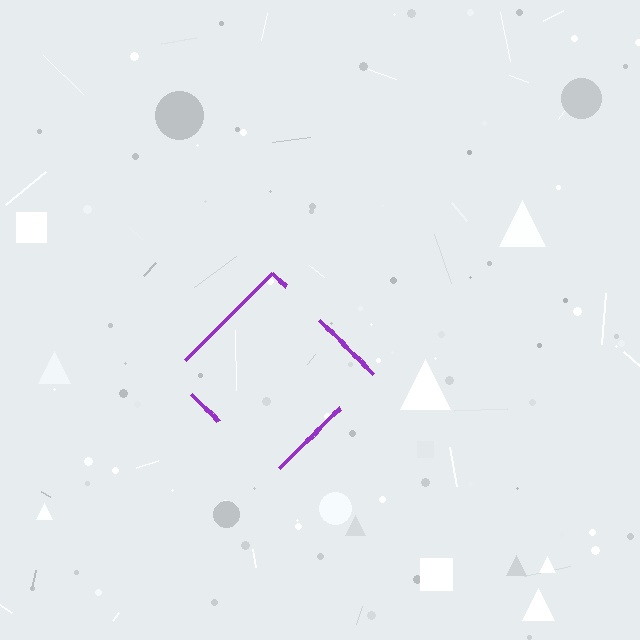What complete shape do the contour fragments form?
The contour fragments form a diamond.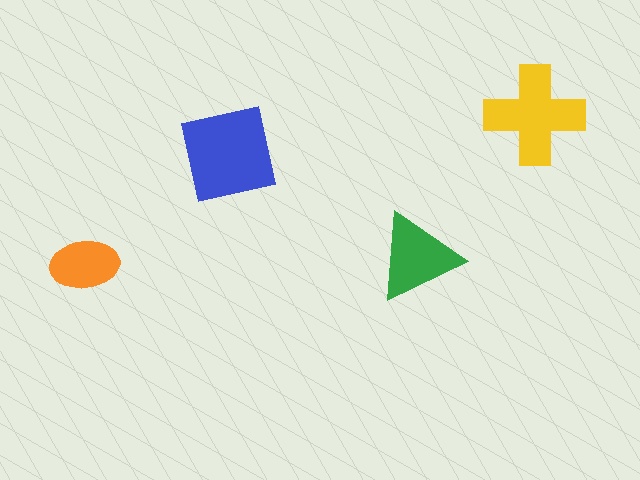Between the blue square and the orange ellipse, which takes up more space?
The blue square.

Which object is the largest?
The blue square.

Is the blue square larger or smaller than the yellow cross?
Larger.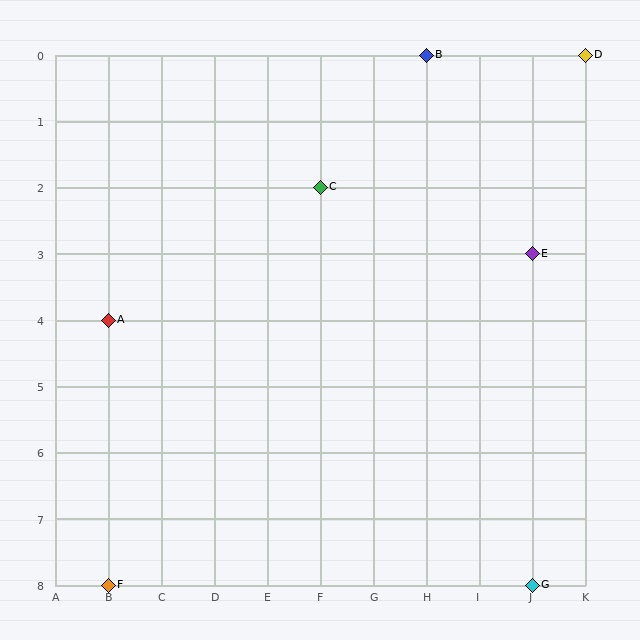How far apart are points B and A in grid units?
Points B and A are 6 columns and 4 rows apart (about 7.2 grid units diagonally).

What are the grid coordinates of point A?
Point A is at grid coordinates (B, 4).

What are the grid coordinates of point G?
Point G is at grid coordinates (J, 8).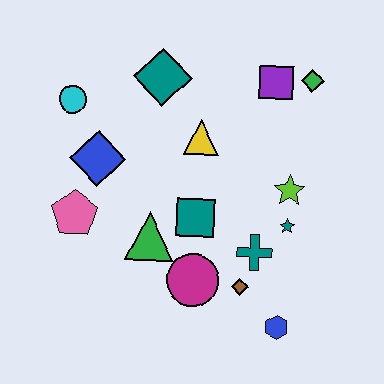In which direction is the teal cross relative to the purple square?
The teal cross is below the purple square.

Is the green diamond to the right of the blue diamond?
Yes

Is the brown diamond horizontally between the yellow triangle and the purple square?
Yes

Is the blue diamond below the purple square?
Yes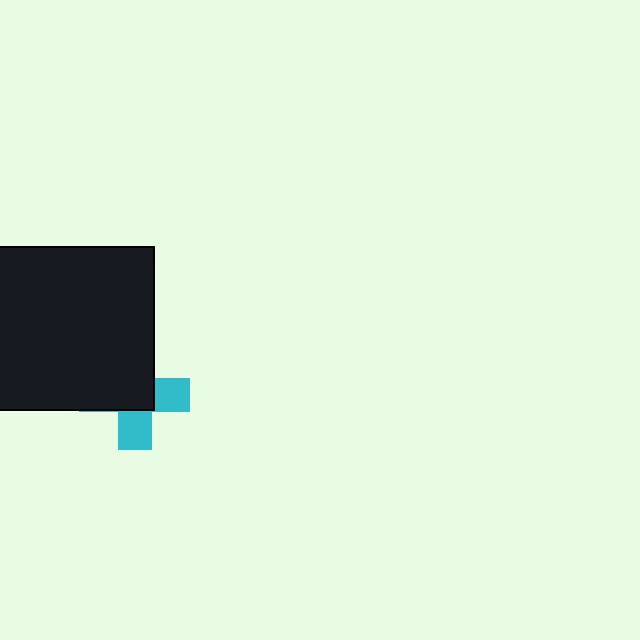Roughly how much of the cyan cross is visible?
A small part of it is visible (roughly 39%).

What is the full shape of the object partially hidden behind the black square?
The partially hidden object is a cyan cross.